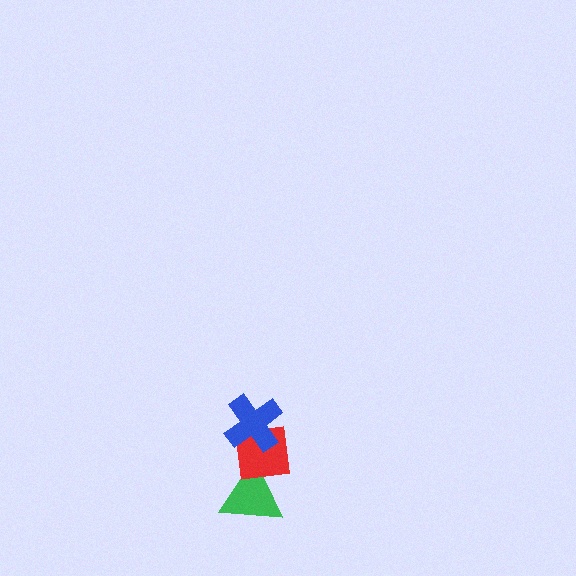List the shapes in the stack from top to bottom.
From top to bottom: the blue cross, the red square, the green triangle.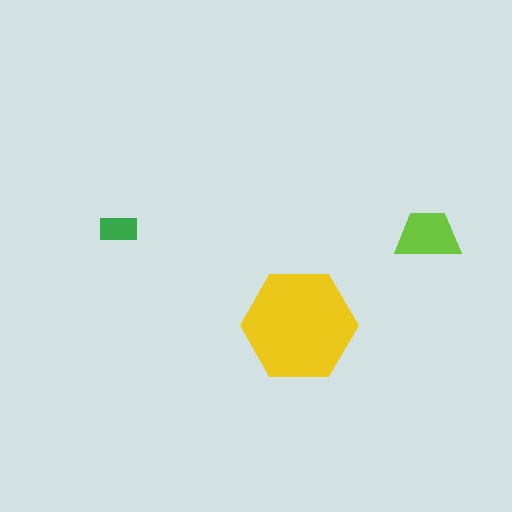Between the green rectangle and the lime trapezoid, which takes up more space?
The lime trapezoid.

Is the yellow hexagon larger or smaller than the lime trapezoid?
Larger.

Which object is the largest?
The yellow hexagon.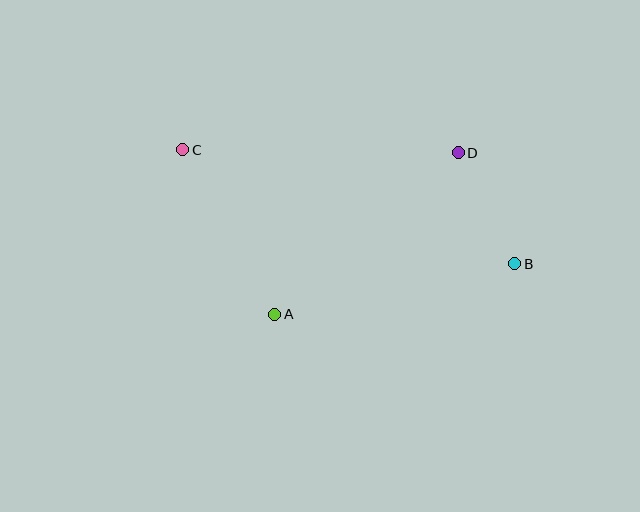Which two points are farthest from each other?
Points B and C are farthest from each other.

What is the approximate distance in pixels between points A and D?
The distance between A and D is approximately 245 pixels.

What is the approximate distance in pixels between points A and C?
The distance between A and C is approximately 189 pixels.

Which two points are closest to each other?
Points B and D are closest to each other.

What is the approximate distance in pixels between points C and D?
The distance between C and D is approximately 276 pixels.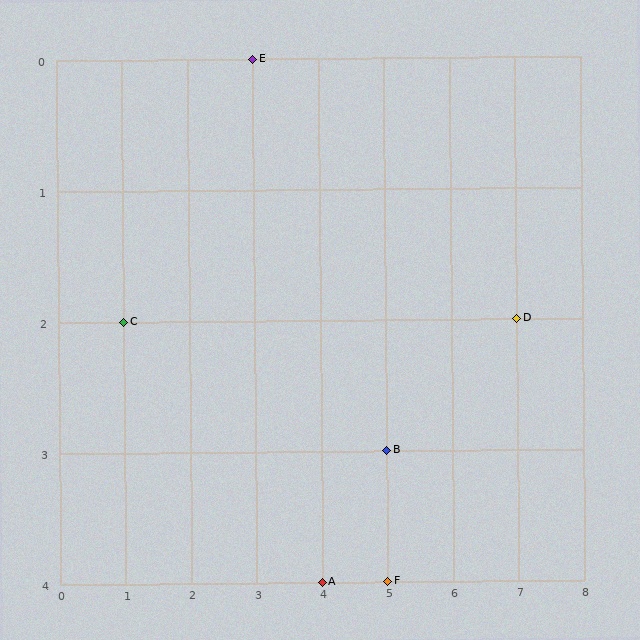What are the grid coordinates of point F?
Point F is at grid coordinates (5, 4).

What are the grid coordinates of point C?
Point C is at grid coordinates (1, 2).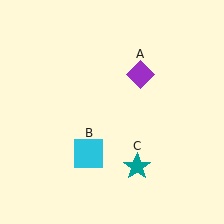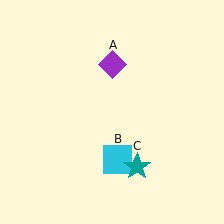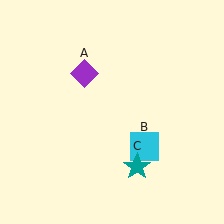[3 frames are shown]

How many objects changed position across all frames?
2 objects changed position: purple diamond (object A), cyan square (object B).